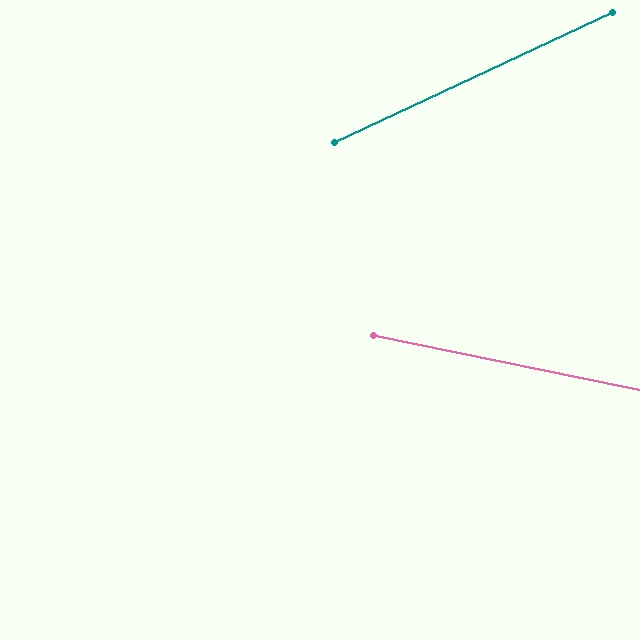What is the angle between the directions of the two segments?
Approximately 37 degrees.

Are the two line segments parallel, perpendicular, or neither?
Neither parallel nor perpendicular — they differ by about 37°.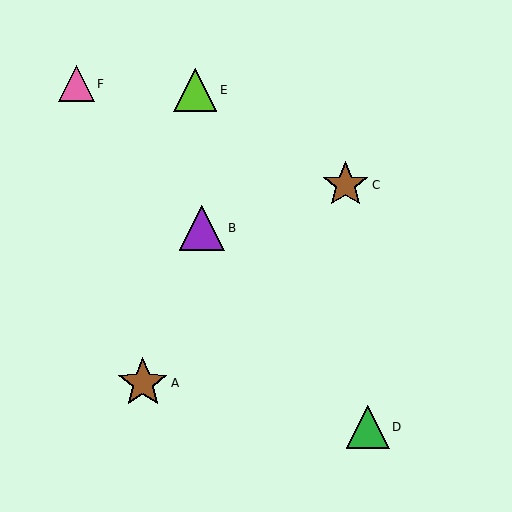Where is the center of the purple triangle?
The center of the purple triangle is at (202, 228).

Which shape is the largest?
The brown star (labeled A) is the largest.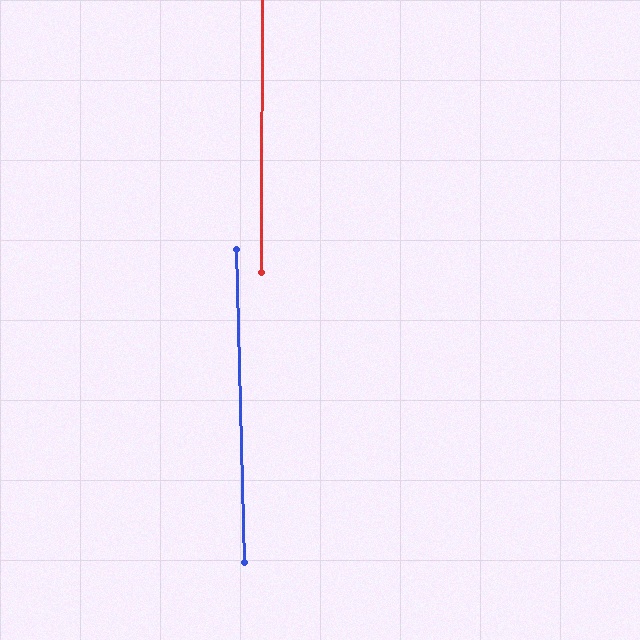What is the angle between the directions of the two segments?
Approximately 2 degrees.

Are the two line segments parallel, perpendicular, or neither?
Parallel — their directions differ by only 1.7°.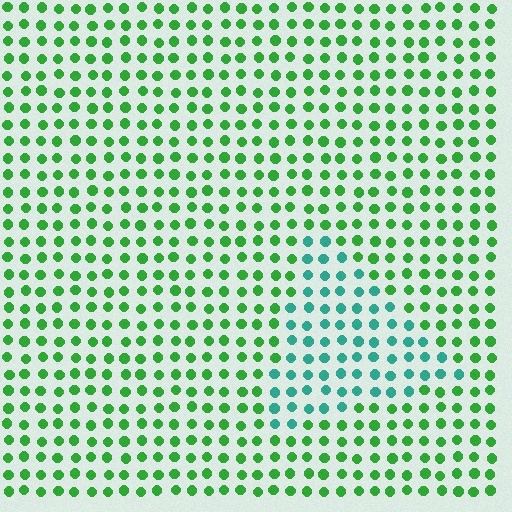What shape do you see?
I see a triangle.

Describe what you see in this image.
The image is filled with small green elements in a uniform arrangement. A triangle-shaped region is visible where the elements are tinted to a slightly different hue, forming a subtle color boundary.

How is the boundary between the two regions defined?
The boundary is defined purely by a slight shift in hue (about 45 degrees). Spacing, size, and orientation are identical on both sides.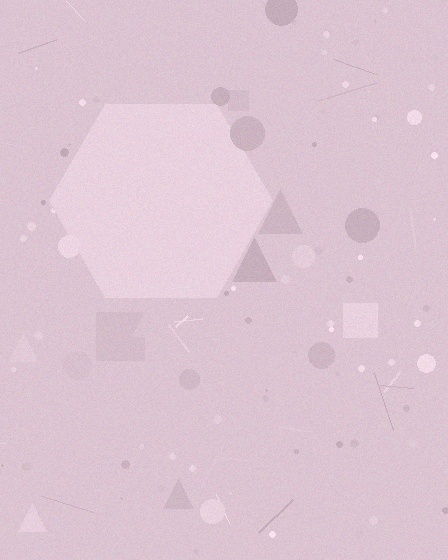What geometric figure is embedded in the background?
A hexagon is embedded in the background.